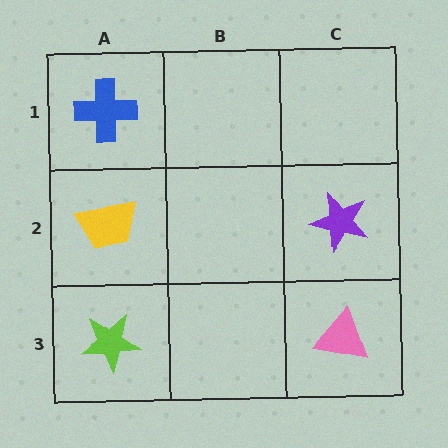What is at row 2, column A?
A yellow trapezoid.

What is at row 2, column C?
A purple star.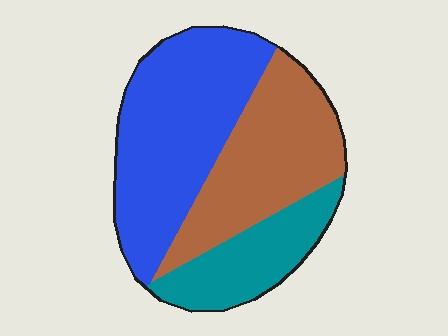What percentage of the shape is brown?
Brown covers roughly 35% of the shape.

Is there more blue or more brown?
Blue.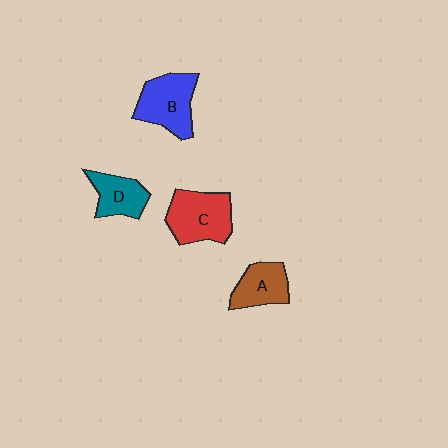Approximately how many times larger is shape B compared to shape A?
Approximately 1.3 times.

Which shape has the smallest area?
Shape D (teal).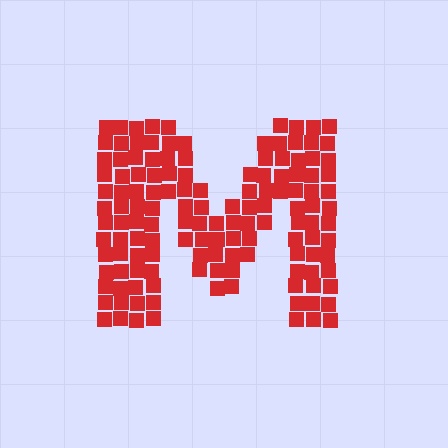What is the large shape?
The large shape is the letter M.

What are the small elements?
The small elements are squares.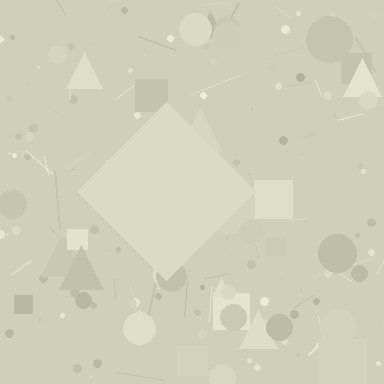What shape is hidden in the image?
A diamond is hidden in the image.